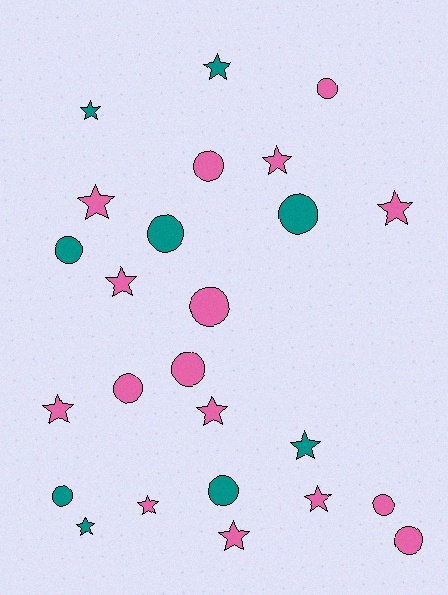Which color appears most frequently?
Pink, with 16 objects.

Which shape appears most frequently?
Star, with 13 objects.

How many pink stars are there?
There are 9 pink stars.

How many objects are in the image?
There are 25 objects.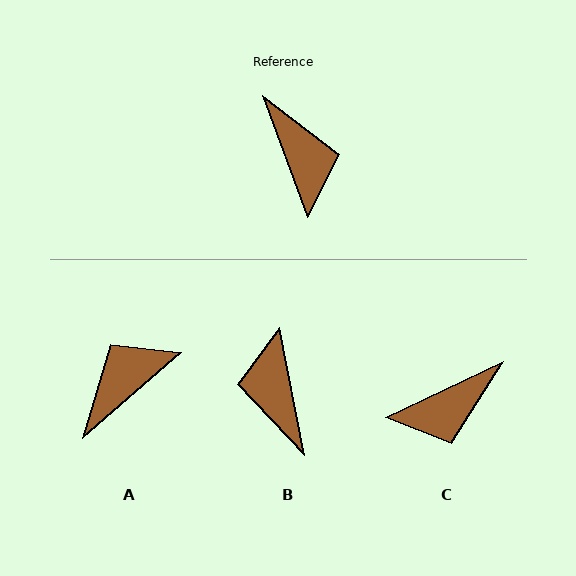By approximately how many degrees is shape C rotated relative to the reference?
Approximately 85 degrees clockwise.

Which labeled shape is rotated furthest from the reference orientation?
B, about 171 degrees away.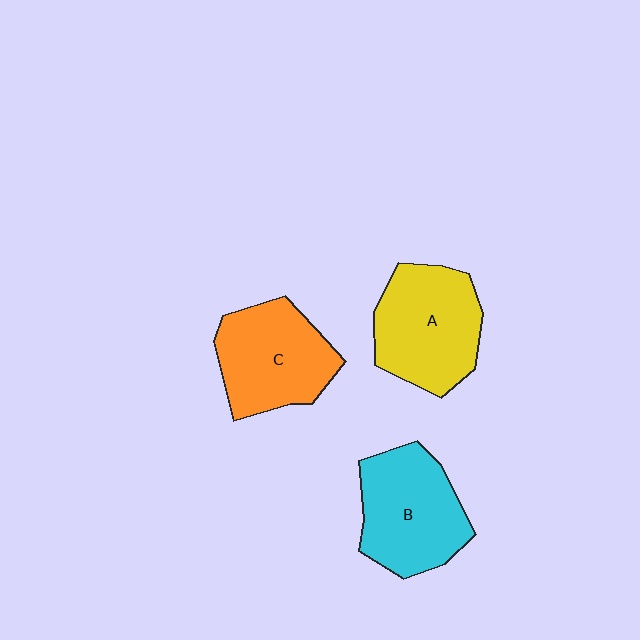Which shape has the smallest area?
Shape C (orange).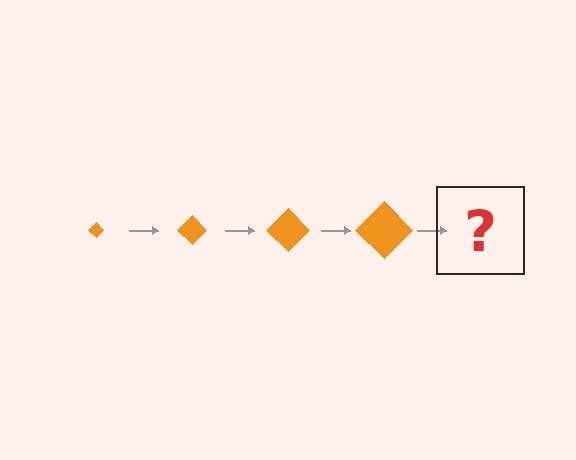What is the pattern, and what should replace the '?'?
The pattern is that the diamond gets progressively larger each step. The '?' should be an orange diamond, larger than the previous one.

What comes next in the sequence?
The next element should be an orange diamond, larger than the previous one.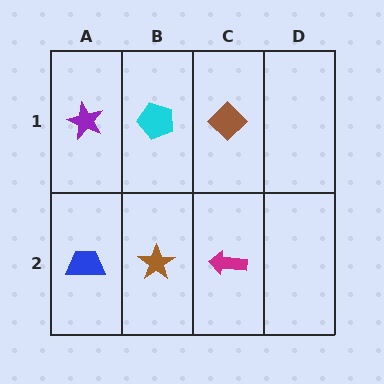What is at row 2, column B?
A brown star.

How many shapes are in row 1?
3 shapes.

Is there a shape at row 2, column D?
No, that cell is empty.